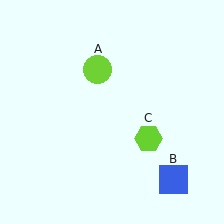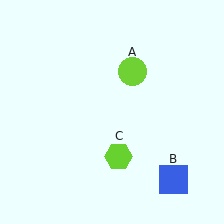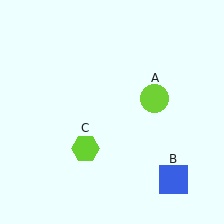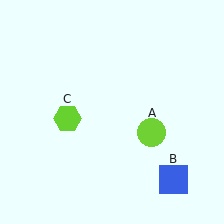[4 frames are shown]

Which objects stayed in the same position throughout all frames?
Blue square (object B) remained stationary.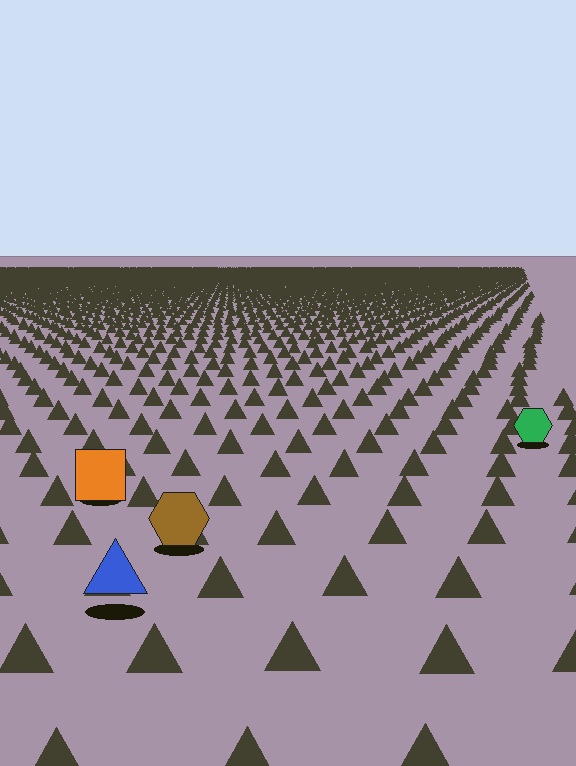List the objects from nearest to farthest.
From nearest to farthest: the blue triangle, the brown hexagon, the orange square, the green hexagon.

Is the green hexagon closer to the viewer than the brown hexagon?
No. The brown hexagon is closer — you can tell from the texture gradient: the ground texture is coarser near it.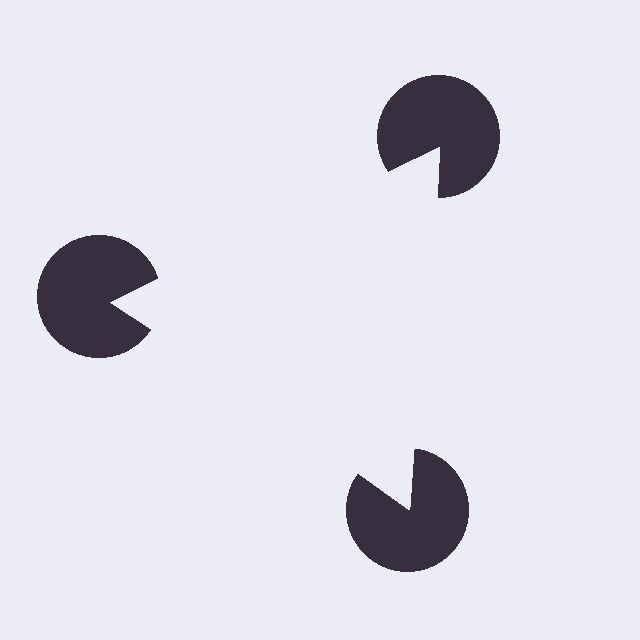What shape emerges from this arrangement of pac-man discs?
An illusory triangle — its edges are inferred from the aligned wedge cuts in the pac-man discs, not physically drawn.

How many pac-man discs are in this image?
There are 3 — one at each vertex of the illusory triangle.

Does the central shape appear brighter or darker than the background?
It typically appears slightly brighter than the background, even though no actual brightness change is drawn.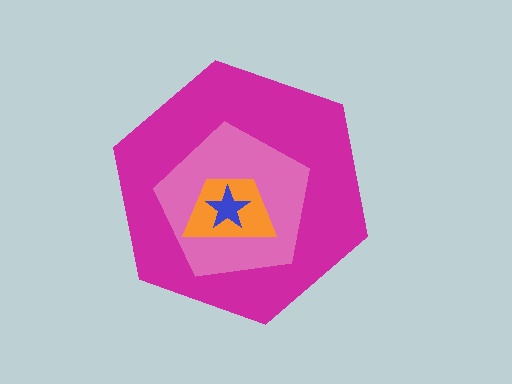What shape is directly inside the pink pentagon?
The orange trapezoid.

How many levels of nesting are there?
4.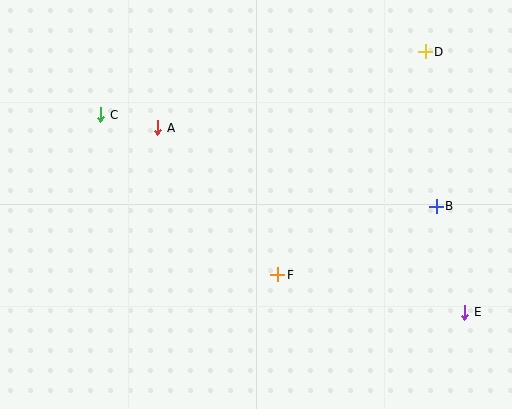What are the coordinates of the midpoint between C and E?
The midpoint between C and E is at (283, 213).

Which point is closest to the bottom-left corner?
Point F is closest to the bottom-left corner.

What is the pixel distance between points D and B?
The distance between D and B is 155 pixels.